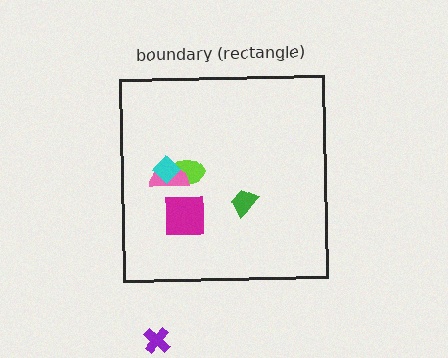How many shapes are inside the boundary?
5 inside, 1 outside.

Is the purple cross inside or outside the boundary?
Outside.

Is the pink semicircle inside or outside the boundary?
Inside.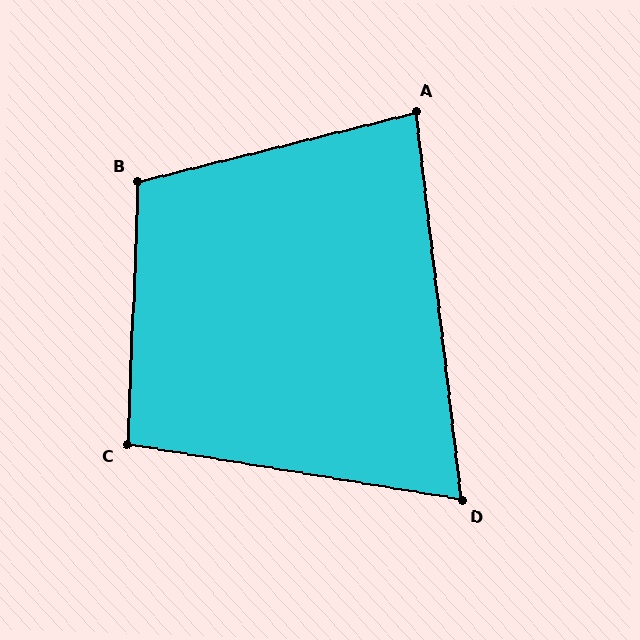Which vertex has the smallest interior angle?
D, at approximately 74 degrees.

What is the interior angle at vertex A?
Approximately 83 degrees (acute).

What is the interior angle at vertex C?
Approximately 97 degrees (obtuse).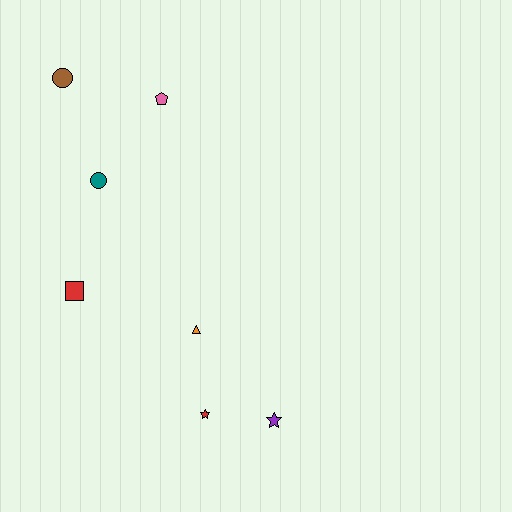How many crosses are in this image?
There are no crosses.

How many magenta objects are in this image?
There are no magenta objects.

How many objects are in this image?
There are 7 objects.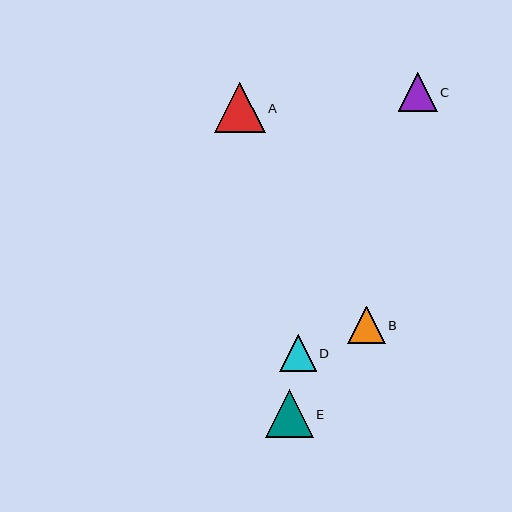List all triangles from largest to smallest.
From largest to smallest: A, E, C, B, D.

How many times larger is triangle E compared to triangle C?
Triangle E is approximately 1.2 times the size of triangle C.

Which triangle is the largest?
Triangle A is the largest with a size of approximately 51 pixels.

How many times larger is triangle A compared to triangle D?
Triangle A is approximately 1.4 times the size of triangle D.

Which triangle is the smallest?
Triangle D is the smallest with a size of approximately 36 pixels.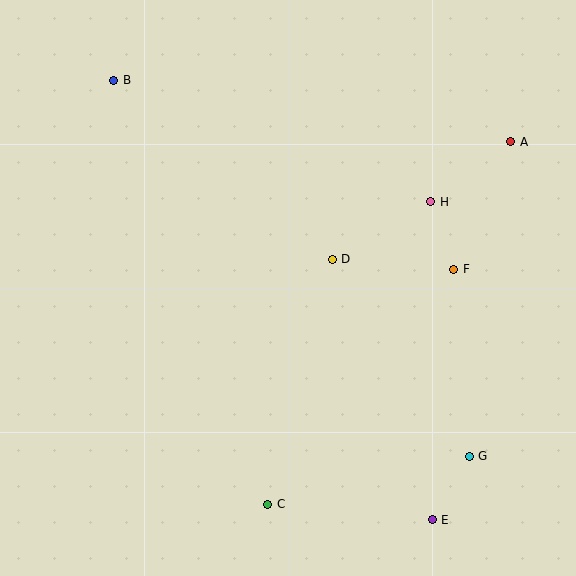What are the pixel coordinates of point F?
Point F is at (453, 269).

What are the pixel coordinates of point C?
Point C is at (268, 504).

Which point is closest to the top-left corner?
Point B is closest to the top-left corner.